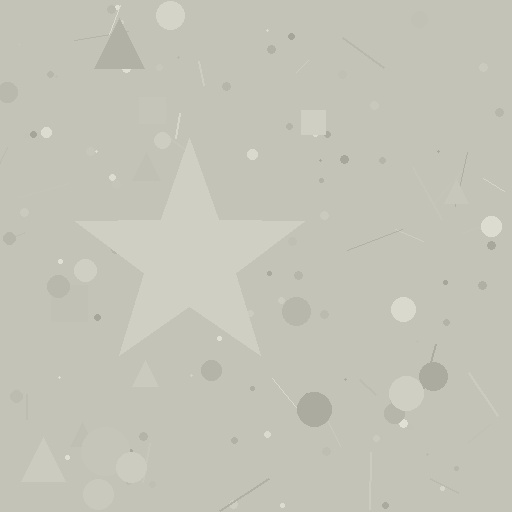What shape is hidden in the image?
A star is hidden in the image.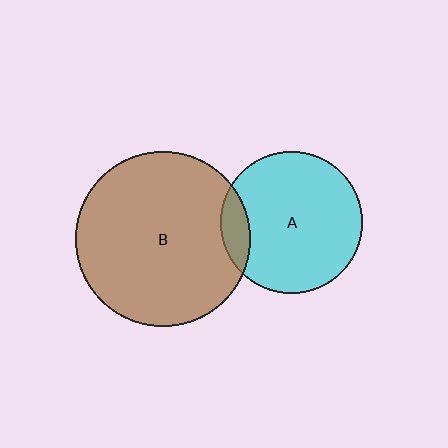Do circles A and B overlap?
Yes.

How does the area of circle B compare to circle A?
Approximately 1.5 times.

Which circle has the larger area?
Circle B (brown).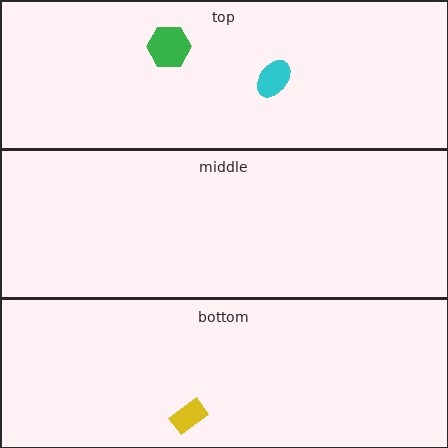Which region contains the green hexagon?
The top region.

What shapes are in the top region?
The cyan ellipse, the green hexagon.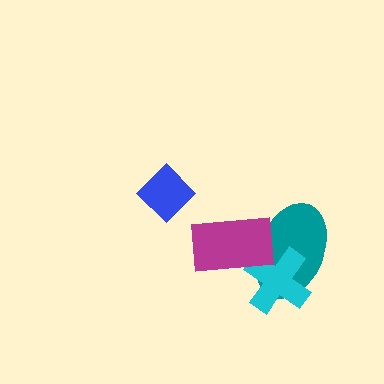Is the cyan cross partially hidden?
Yes, it is partially covered by another shape.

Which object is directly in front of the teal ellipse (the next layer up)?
The cyan cross is directly in front of the teal ellipse.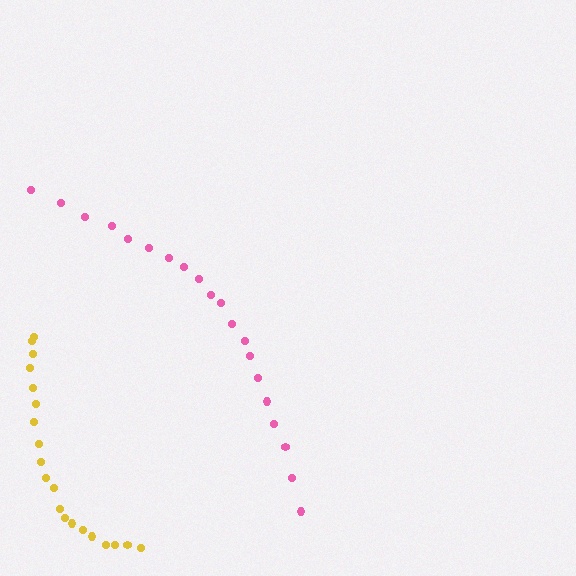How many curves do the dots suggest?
There are 2 distinct paths.